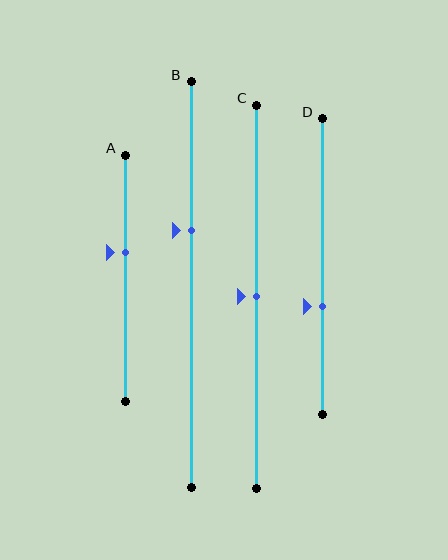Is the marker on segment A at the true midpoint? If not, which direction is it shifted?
No, the marker on segment A is shifted upward by about 11% of the segment length.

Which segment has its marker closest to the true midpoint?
Segment C has its marker closest to the true midpoint.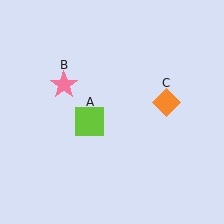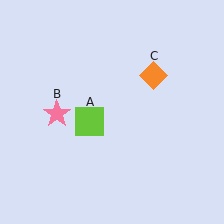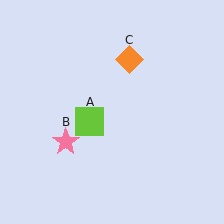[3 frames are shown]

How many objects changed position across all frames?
2 objects changed position: pink star (object B), orange diamond (object C).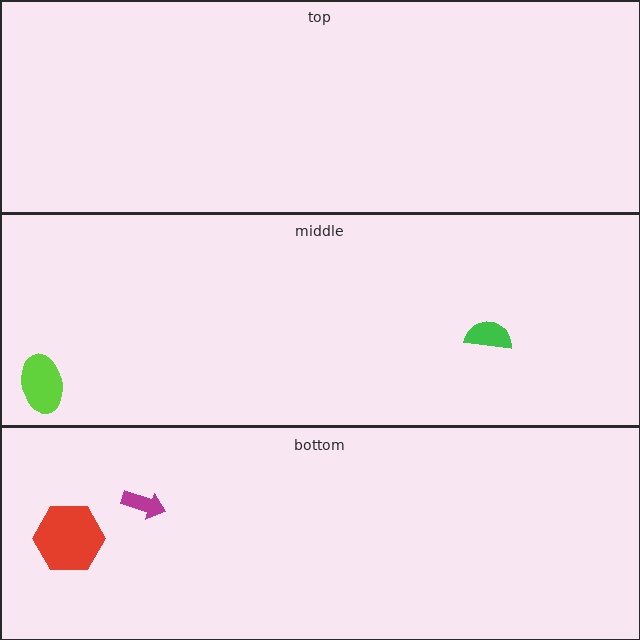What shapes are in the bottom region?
The red hexagon, the magenta arrow.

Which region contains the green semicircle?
The middle region.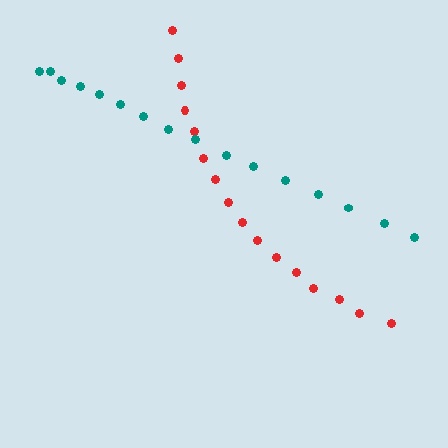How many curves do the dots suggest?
There are 2 distinct paths.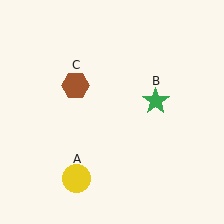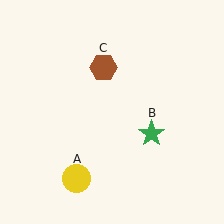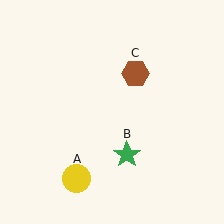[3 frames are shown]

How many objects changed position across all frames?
2 objects changed position: green star (object B), brown hexagon (object C).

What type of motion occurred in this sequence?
The green star (object B), brown hexagon (object C) rotated clockwise around the center of the scene.